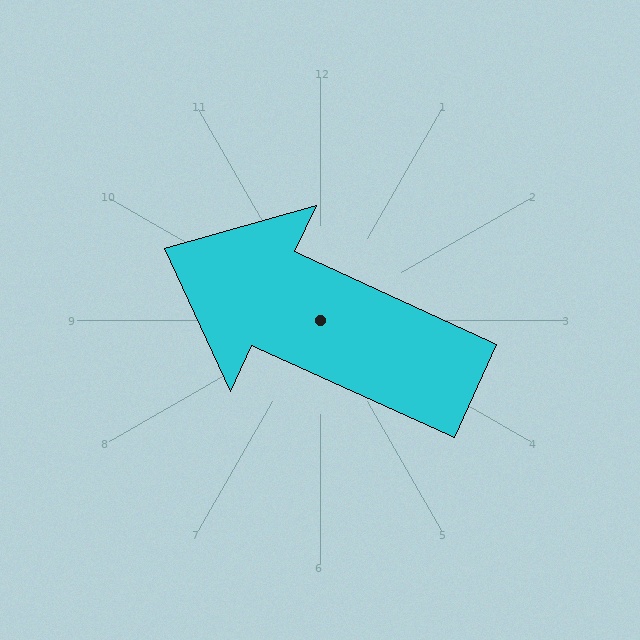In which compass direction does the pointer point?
Northwest.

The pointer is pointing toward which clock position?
Roughly 10 o'clock.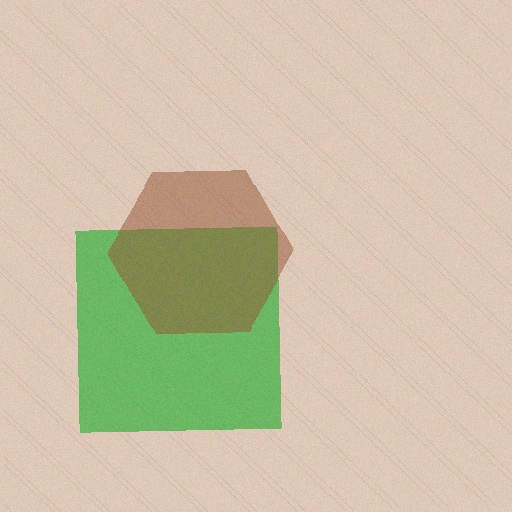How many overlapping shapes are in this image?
There are 2 overlapping shapes in the image.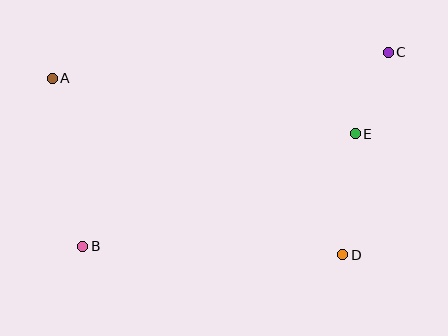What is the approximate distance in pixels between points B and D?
The distance between B and D is approximately 260 pixels.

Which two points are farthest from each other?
Points B and C are farthest from each other.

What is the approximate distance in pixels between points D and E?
The distance between D and E is approximately 122 pixels.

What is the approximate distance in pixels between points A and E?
The distance between A and E is approximately 308 pixels.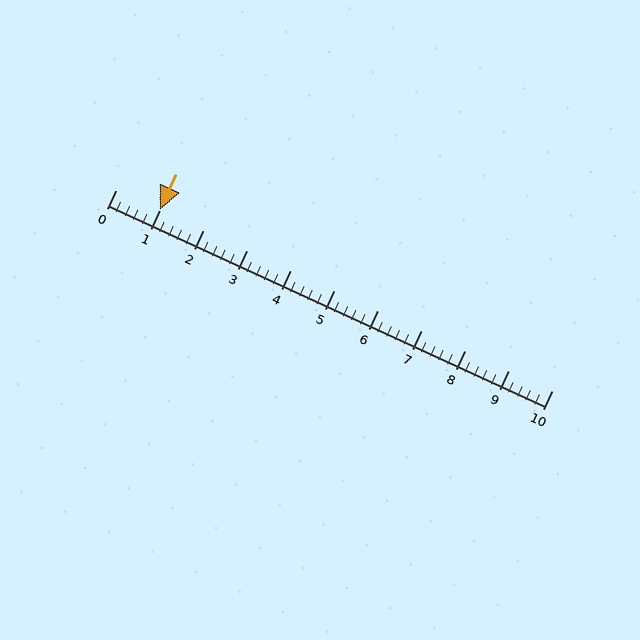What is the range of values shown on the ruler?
The ruler shows values from 0 to 10.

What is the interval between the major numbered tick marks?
The major tick marks are spaced 1 units apart.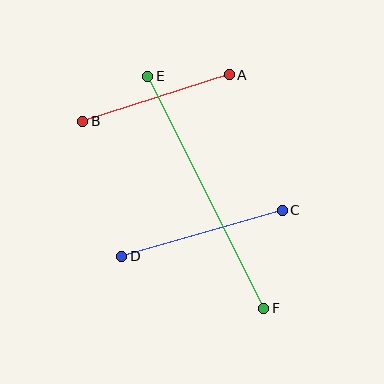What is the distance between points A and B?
The distance is approximately 154 pixels.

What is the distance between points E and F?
The distance is approximately 259 pixels.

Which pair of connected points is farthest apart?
Points E and F are farthest apart.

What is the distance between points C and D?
The distance is approximately 167 pixels.